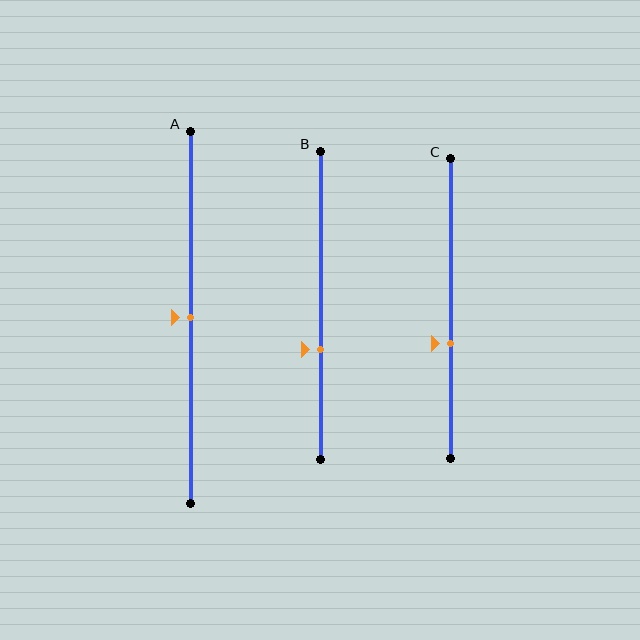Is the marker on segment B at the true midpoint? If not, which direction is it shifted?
No, the marker on segment B is shifted downward by about 14% of the segment length.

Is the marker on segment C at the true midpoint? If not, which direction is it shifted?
No, the marker on segment C is shifted downward by about 12% of the segment length.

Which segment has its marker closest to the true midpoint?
Segment A has its marker closest to the true midpoint.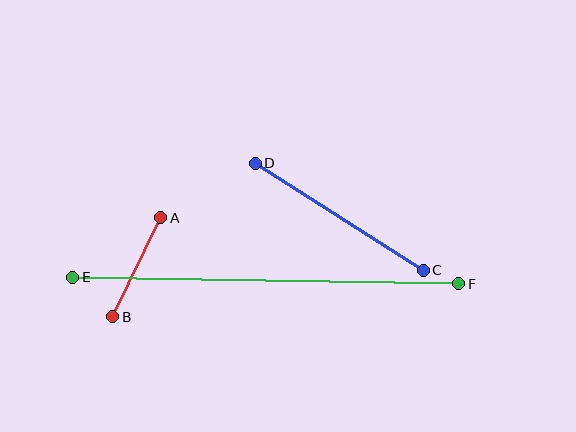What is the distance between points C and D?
The distance is approximately 199 pixels.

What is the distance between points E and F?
The distance is approximately 386 pixels.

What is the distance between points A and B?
The distance is approximately 110 pixels.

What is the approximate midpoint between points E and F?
The midpoint is at approximately (266, 281) pixels.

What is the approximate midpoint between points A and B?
The midpoint is at approximately (137, 267) pixels.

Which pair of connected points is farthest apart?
Points E and F are farthest apart.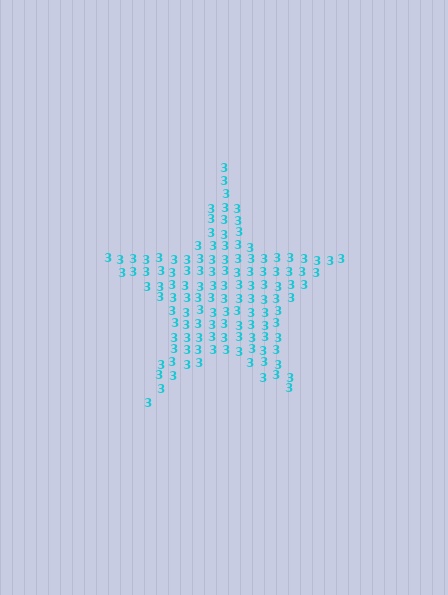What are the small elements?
The small elements are digit 3's.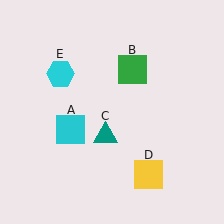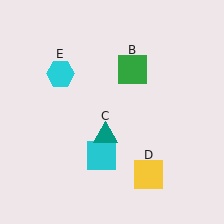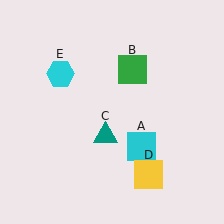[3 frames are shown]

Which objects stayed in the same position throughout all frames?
Green square (object B) and teal triangle (object C) and yellow square (object D) and cyan hexagon (object E) remained stationary.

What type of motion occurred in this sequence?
The cyan square (object A) rotated counterclockwise around the center of the scene.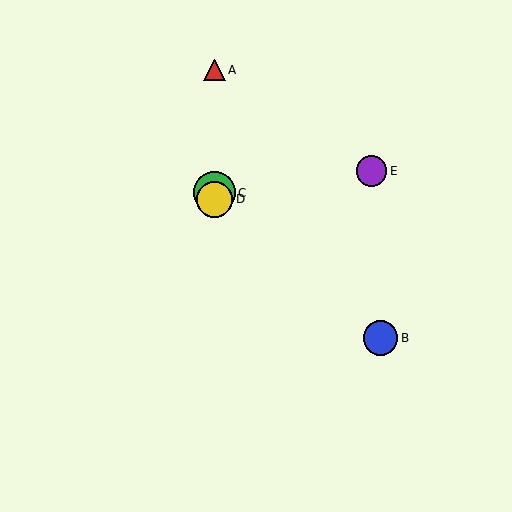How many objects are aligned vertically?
3 objects (A, C, D) are aligned vertically.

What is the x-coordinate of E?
Object E is at x≈372.